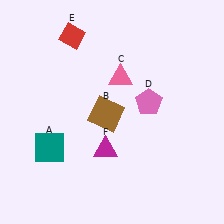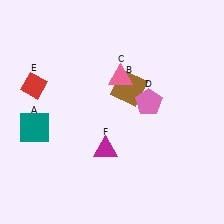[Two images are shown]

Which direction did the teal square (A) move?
The teal square (A) moved up.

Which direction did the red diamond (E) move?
The red diamond (E) moved down.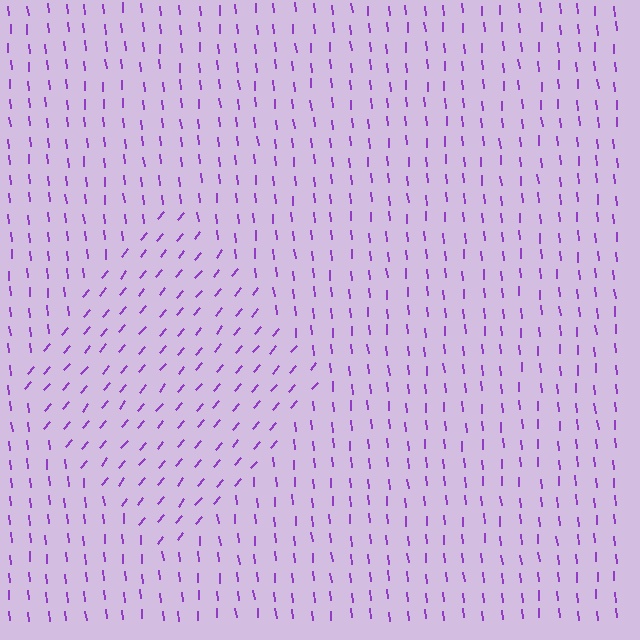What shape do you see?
I see a diamond.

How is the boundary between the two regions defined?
The boundary is defined purely by a change in line orientation (approximately 45 degrees difference). All lines are the same color and thickness.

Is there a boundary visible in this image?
Yes, there is a texture boundary formed by a change in line orientation.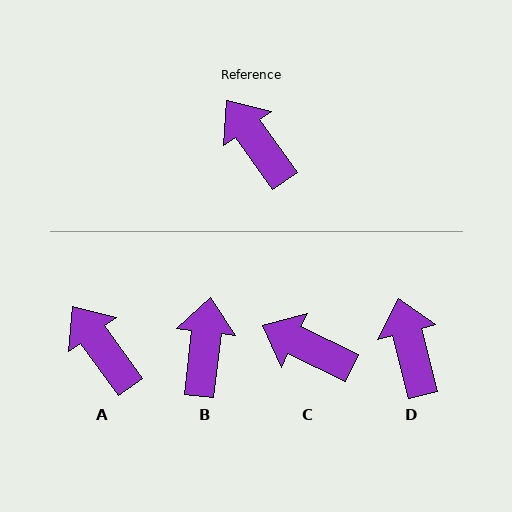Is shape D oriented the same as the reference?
No, it is off by about 21 degrees.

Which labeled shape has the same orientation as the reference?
A.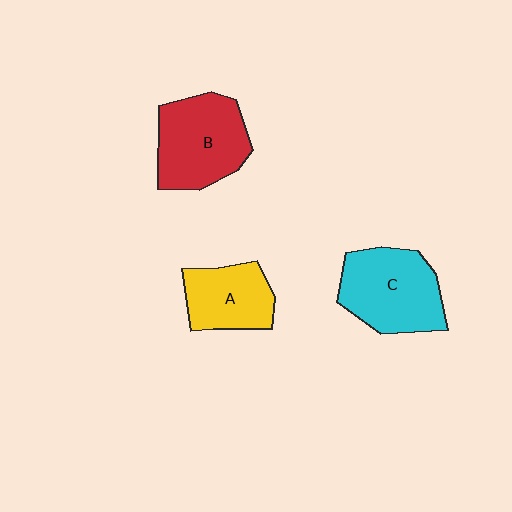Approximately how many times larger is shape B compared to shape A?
Approximately 1.4 times.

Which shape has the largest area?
Shape C (cyan).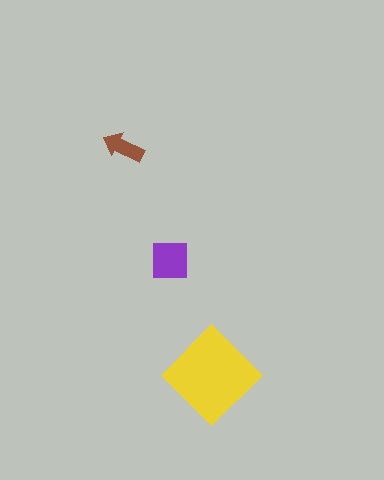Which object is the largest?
The yellow diamond.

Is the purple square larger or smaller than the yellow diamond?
Smaller.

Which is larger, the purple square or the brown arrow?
The purple square.